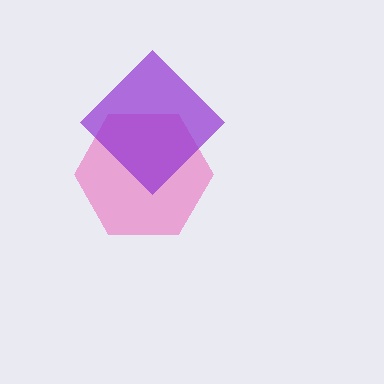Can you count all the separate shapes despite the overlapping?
Yes, there are 2 separate shapes.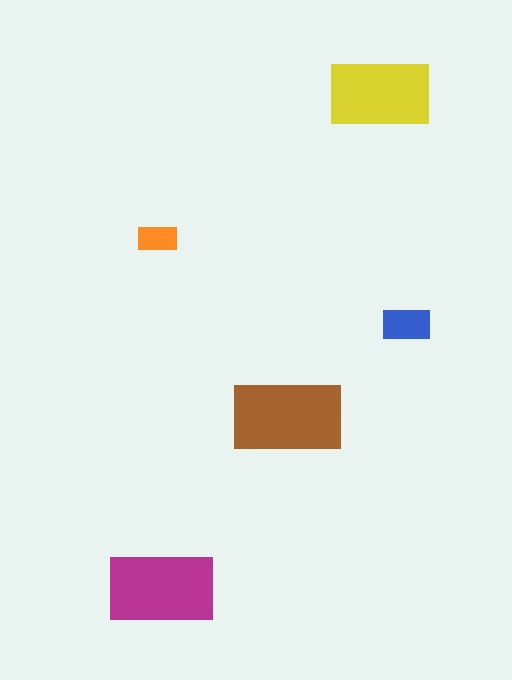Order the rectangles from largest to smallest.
the brown one, the magenta one, the yellow one, the blue one, the orange one.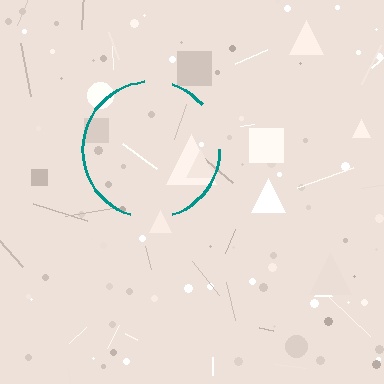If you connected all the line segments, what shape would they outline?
They would outline a circle.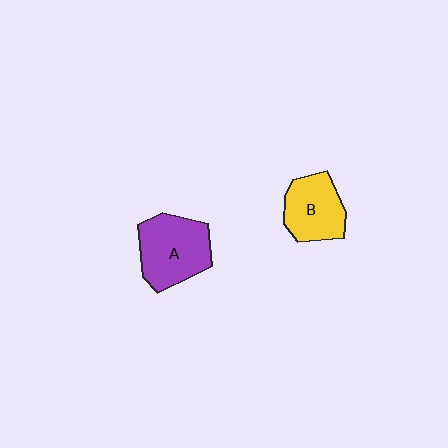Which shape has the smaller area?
Shape B (yellow).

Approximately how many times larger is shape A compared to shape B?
Approximately 1.3 times.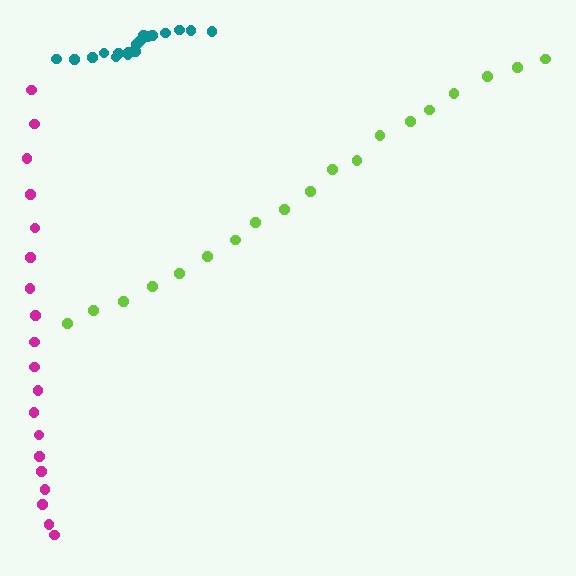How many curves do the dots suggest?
There are 3 distinct paths.